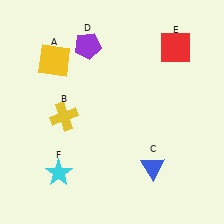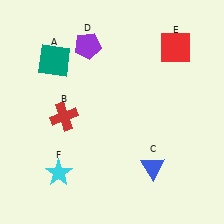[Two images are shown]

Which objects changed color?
A changed from yellow to teal. B changed from yellow to red.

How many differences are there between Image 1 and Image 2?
There are 2 differences between the two images.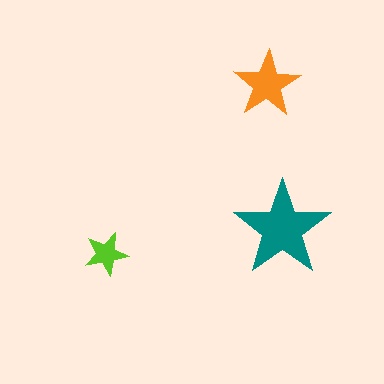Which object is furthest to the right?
The teal star is rightmost.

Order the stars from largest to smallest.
the teal one, the orange one, the lime one.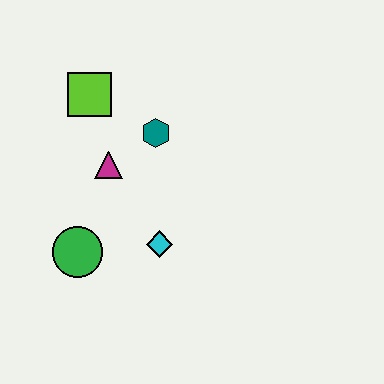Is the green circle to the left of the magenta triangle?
Yes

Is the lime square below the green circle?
No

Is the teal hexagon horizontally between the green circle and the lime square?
No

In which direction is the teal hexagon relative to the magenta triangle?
The teal hexagon is to the right of the magenta triangle.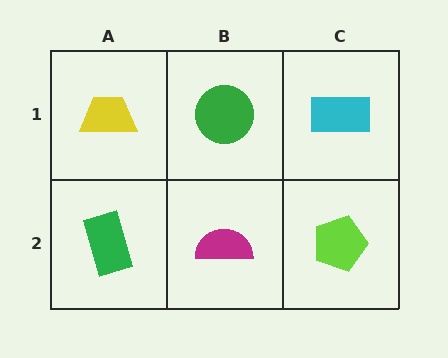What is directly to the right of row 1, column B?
A cyan rectangle.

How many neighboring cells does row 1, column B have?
3.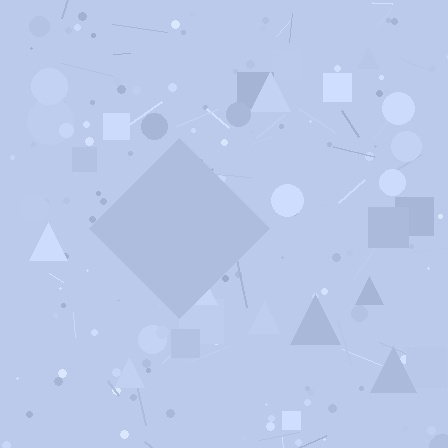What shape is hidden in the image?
A diamond is hidden in the image.